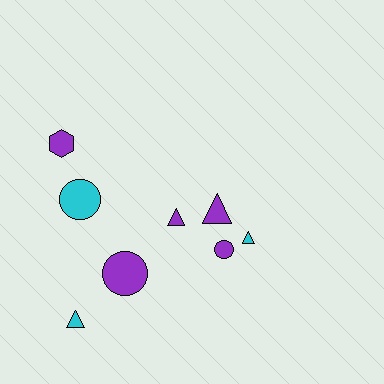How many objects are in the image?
There are 8 objects.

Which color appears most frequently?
Purple, with 5 objects.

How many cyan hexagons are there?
There are no cyan hexagons.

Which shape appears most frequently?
Triangle, with 4 objects.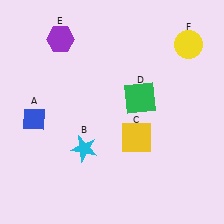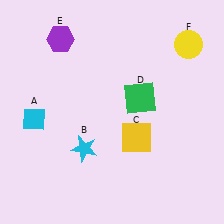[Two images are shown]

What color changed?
The diamond (A) changed from blue in Image 1 to cyan in Image 2.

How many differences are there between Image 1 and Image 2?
There is 1 difference between the two images.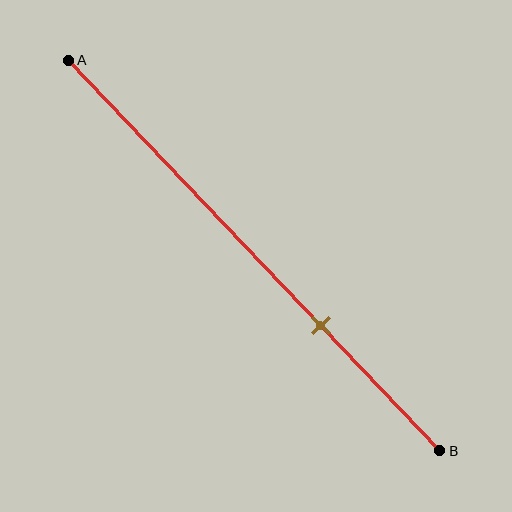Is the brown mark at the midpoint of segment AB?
No, the mark is at about 70% from A, not at the 50% midpoint.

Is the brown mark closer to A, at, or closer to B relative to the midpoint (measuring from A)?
The brown mark is closer to point B than the midpoint of segment AB.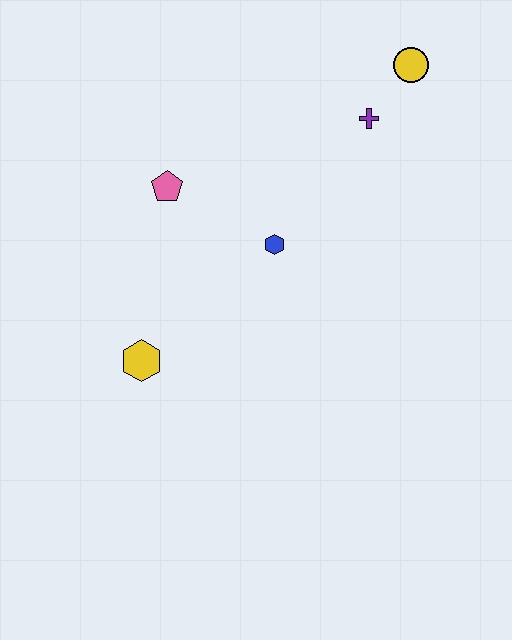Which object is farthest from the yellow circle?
The yellow hexagon is farthest from the yellow circle.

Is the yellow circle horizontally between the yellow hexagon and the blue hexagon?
No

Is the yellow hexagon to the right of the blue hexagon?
No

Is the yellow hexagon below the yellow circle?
Yes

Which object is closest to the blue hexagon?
The pink pentagon is closest to the blue hexagon.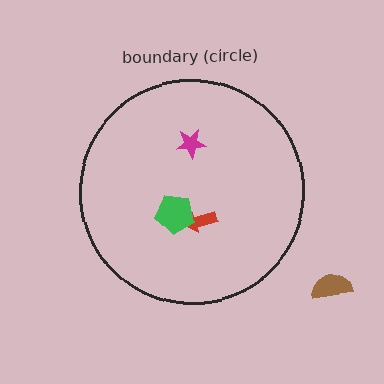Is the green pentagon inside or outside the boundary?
Inside.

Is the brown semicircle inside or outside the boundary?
Outside.